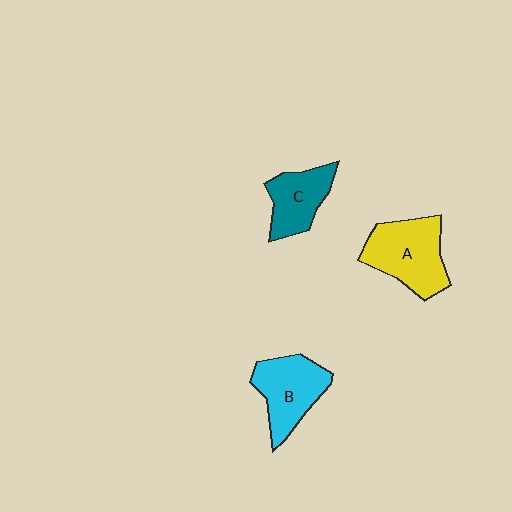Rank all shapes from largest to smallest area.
From largest to smallest: A (yellow), B (cyan), C (teal).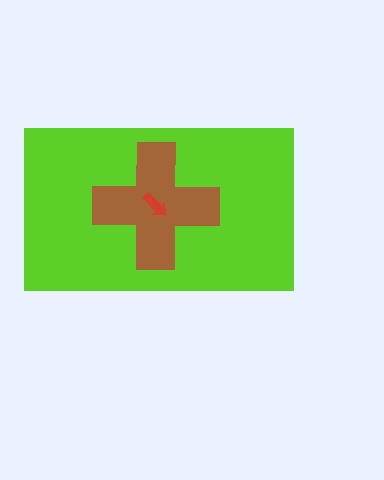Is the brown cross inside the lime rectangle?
Yes.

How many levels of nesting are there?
3.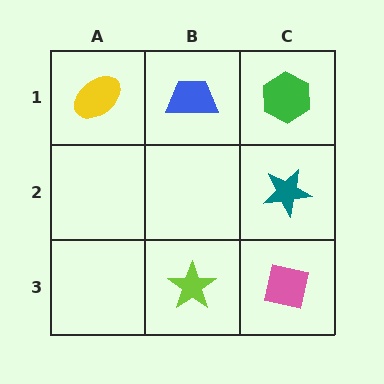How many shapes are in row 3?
2 shapes.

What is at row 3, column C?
A pink square.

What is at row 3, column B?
A lime star.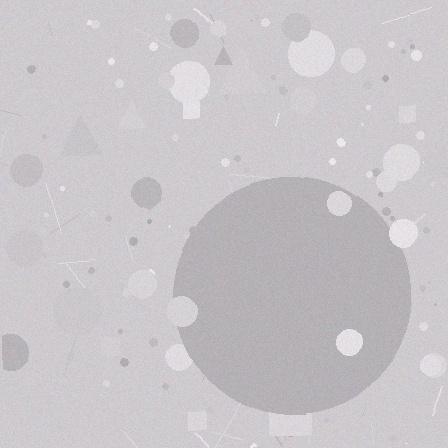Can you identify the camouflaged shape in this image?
The camouflaged shape is a circle.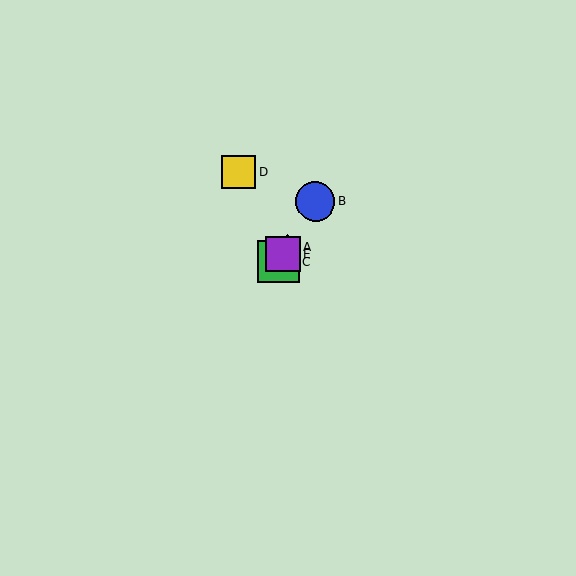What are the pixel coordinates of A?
Object A is at (287, 247).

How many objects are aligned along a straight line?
4 objects (A, B, C, E) are aligned along a straight line.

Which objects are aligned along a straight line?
Objects A, B, C, E are aligned along a straight line.